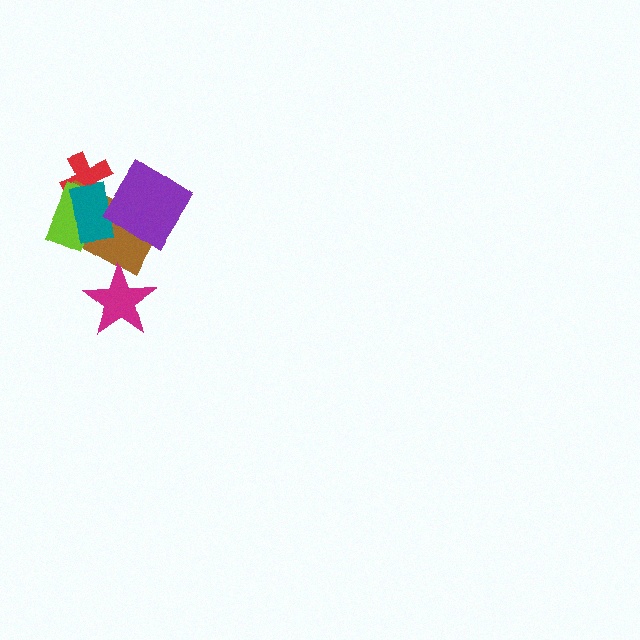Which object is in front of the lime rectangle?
The teal rectangle is in front of the lime rectangle.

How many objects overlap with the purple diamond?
1 object overlaps with the purple diamond.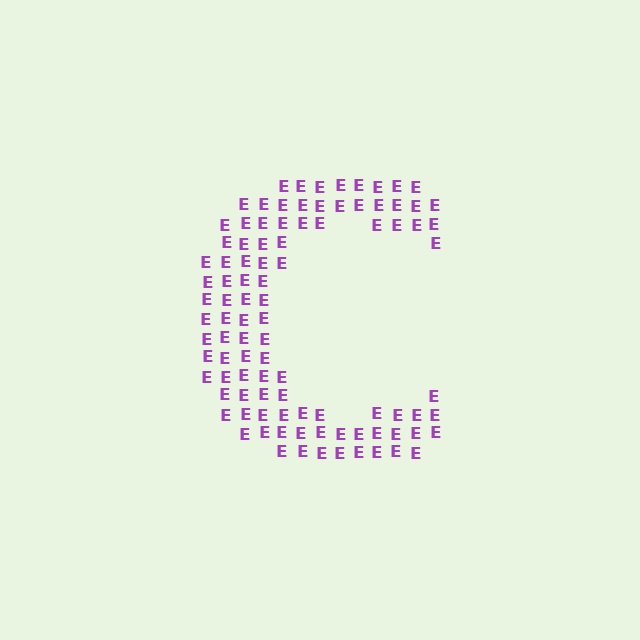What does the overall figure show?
The overall figure shows the letter C.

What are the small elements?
The small elements are letter E's.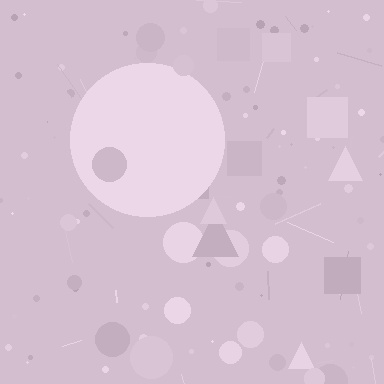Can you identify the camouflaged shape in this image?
The camouflaged shape is a circle.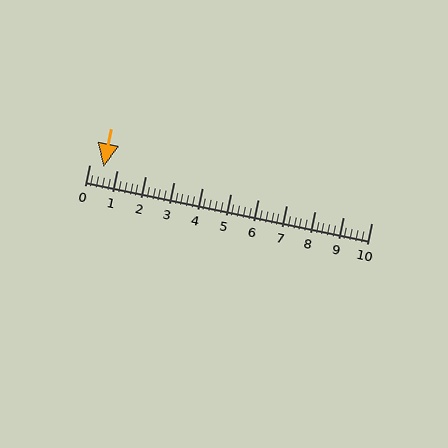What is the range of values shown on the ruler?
The ruler shows values from 0 to 10.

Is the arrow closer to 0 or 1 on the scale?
The arrow is closer to 1.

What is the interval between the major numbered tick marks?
The major tick marks are spaced 1 units apart.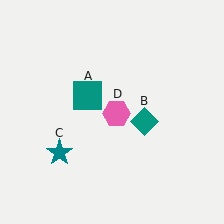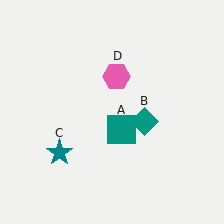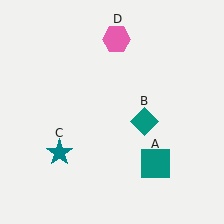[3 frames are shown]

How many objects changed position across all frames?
2 objects changed position: teal square (object A), pink hexagon (object D).